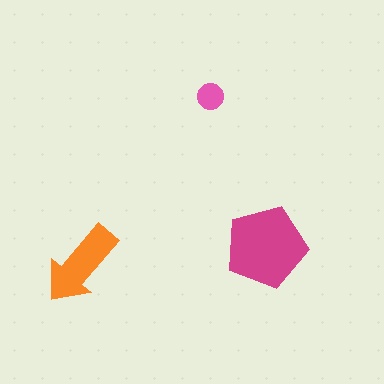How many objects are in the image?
There are 3 objects in the image.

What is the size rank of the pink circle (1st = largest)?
3rd.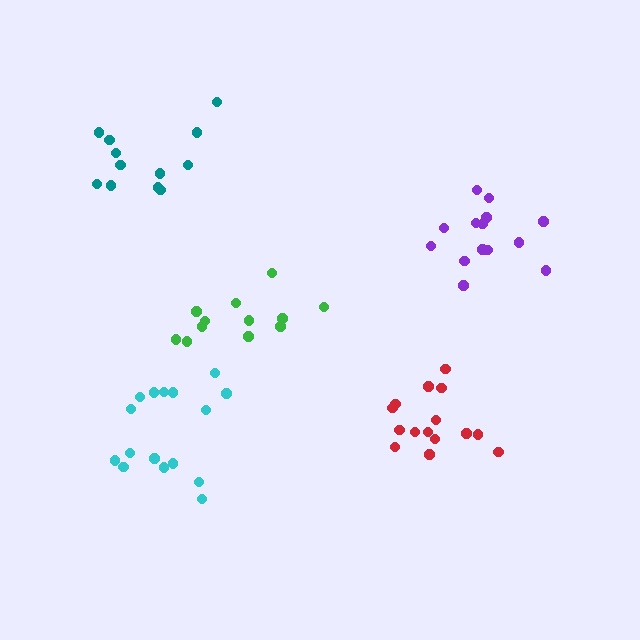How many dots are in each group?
Group 1: 16 dots, Group 2: 12 dots, Group 3: 12 dots, Group 4: 15 dots, Group 5: 14 dots (69 total).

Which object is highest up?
The teal cluster is topmost.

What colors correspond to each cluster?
The clusters are colored: cyan, green, teal, red, purple.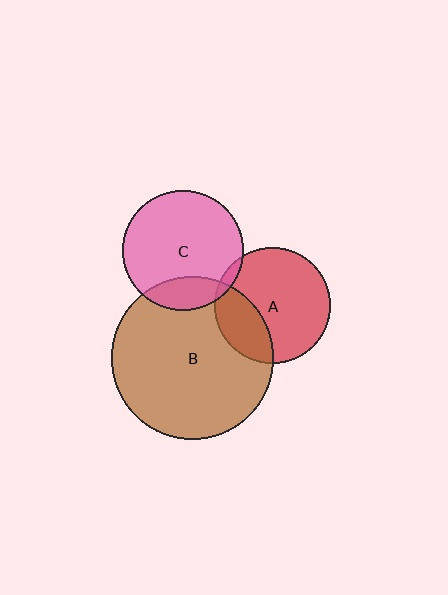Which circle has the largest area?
Circle B (brown).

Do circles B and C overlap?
Yes.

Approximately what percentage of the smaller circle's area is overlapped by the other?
Approximately 20%.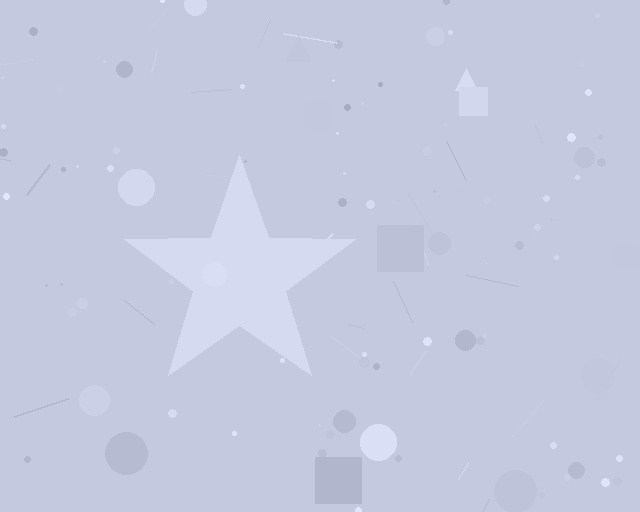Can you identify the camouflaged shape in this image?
The camouflaged shape is a star.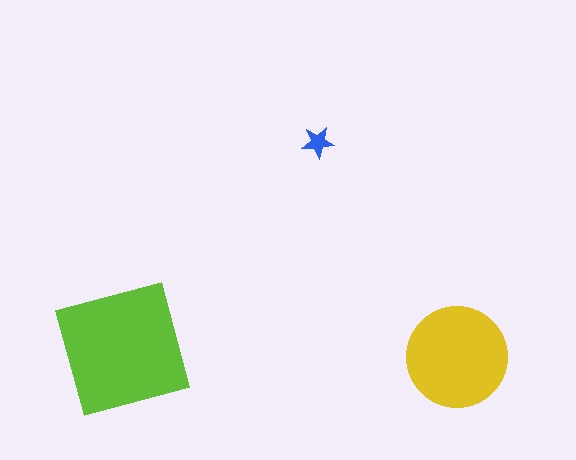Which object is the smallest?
The blue star.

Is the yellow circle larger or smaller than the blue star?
Larger.